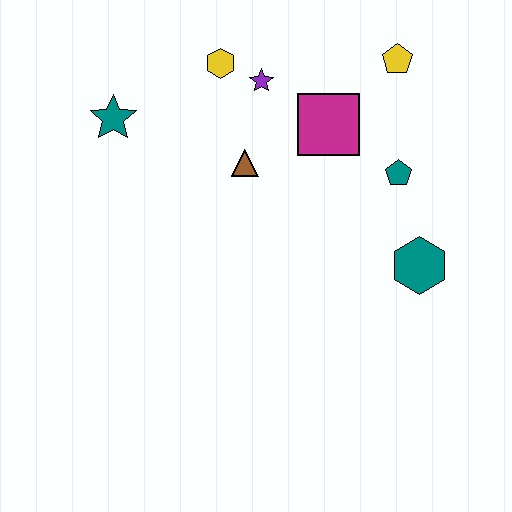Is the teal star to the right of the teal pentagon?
No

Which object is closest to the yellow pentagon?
The magenta square is closest to the yellow pentagon.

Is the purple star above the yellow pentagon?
No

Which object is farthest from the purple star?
The teal hexagon is farthest from the purple star.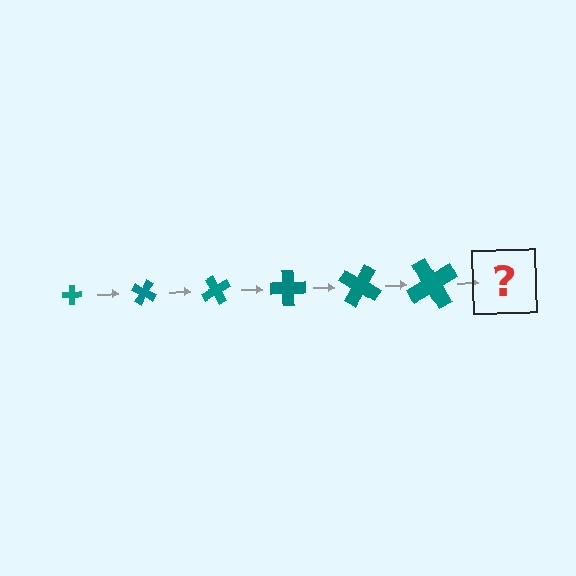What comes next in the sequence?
The next element should be a cross, larger than the previous one and rotated 180 degrees from the start.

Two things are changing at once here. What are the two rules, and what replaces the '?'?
The two rules are that the cross grows larger each step and it rotates 30 degrees each step. The '?' should be a cross, larger than the previous one and rotated 180 degrees from the start.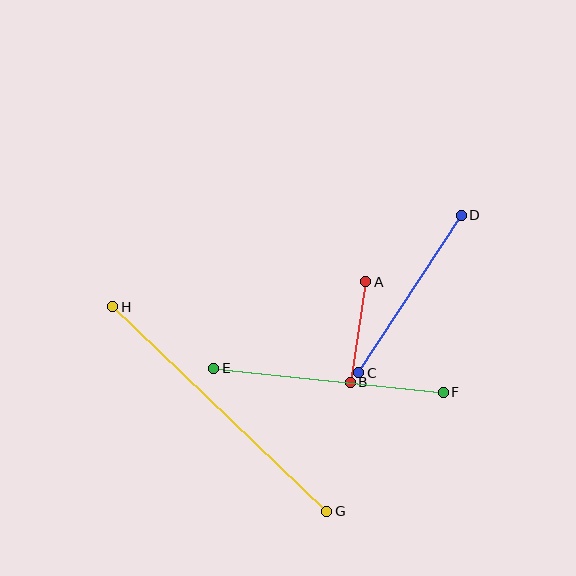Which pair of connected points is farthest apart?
Points G and H are farthest apart.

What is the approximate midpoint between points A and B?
The midpoint is at approximately (358, 332) pixels.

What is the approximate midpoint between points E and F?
The midpoint is at approximately (329, 380) pixels.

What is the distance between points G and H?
The distance is approximately 296 pixels.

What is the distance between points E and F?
The distance is approximately 231 pixels.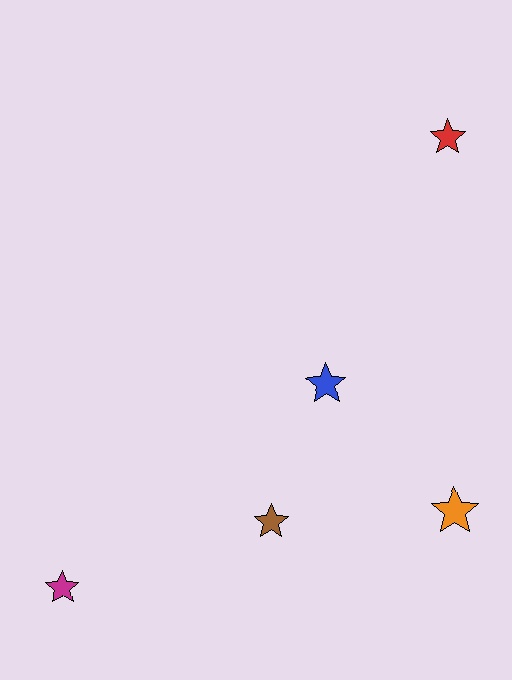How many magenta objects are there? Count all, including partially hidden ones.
There is 1 magenta object.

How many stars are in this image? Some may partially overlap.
There are 5 stars.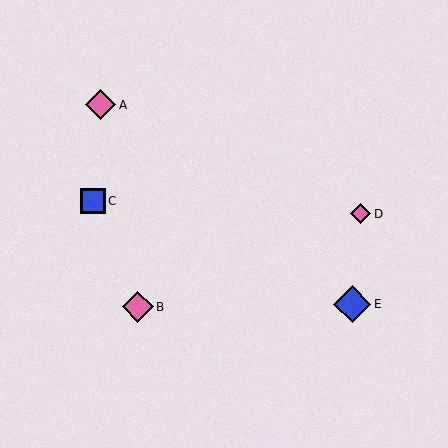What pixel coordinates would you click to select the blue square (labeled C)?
Click at (93, 201) to select the blue square C.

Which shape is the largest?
The blue diamond (labeled E) is the largest.